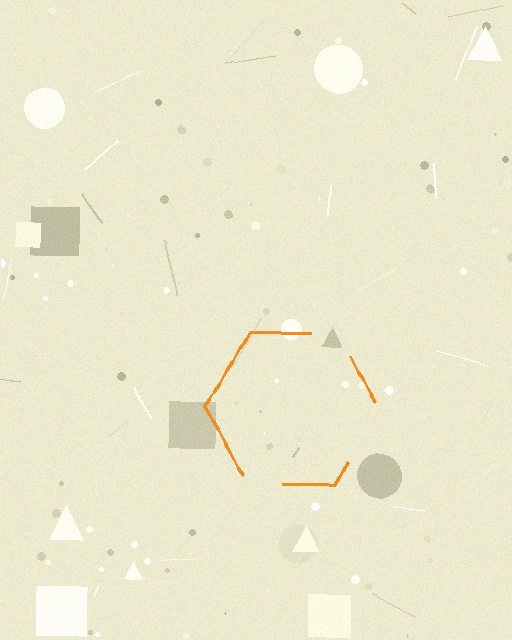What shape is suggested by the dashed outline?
The dashed outline suggests a hexagon.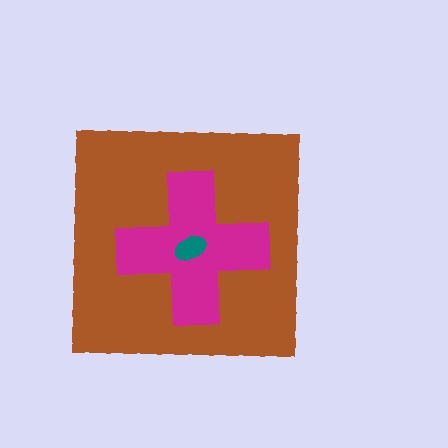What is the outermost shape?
The brown square.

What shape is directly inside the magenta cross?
The teal ellipse.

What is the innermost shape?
The teal ellipse.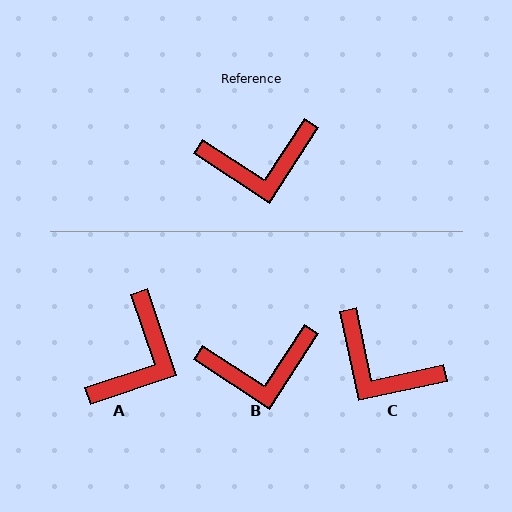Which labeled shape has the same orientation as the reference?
B.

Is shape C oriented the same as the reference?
No, it is off by about 45 degrees.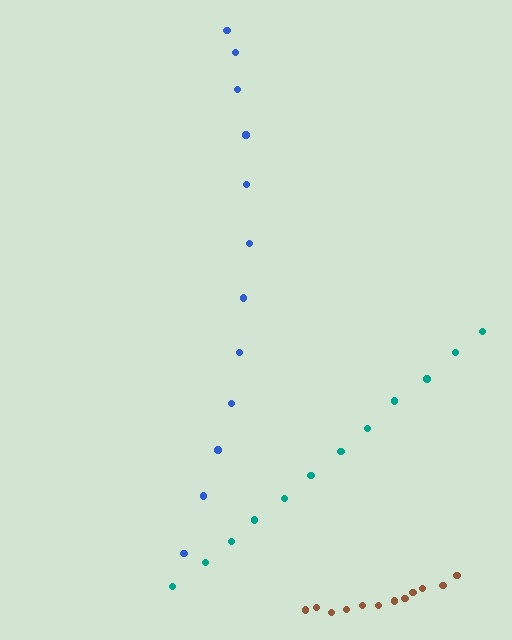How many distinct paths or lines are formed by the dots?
There are 3 distinct paths.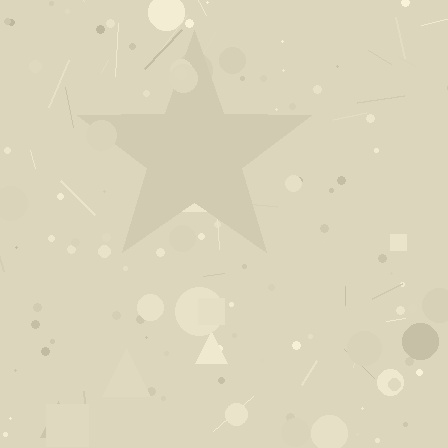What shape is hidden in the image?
A star is hidden in the image.